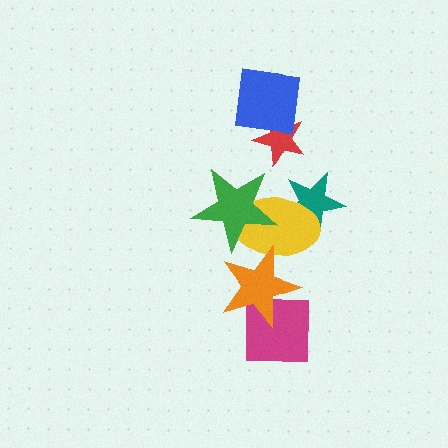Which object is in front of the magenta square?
The orange star is in front of the magenta square.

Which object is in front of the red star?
The blue square is in front of the red star.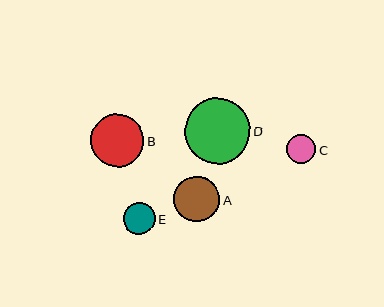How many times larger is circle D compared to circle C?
Circle D is approximately 2.3 times the size of circle C.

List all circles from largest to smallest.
From largest to smallest: D, B, A, E, C.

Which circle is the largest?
Circle D is the largest with a size of approximately 66 pixels.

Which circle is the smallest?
Circle C is the smallest with a size of approximately 29 pixels.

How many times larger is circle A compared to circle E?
Circle A is approximately 1.4 times the size of circle E.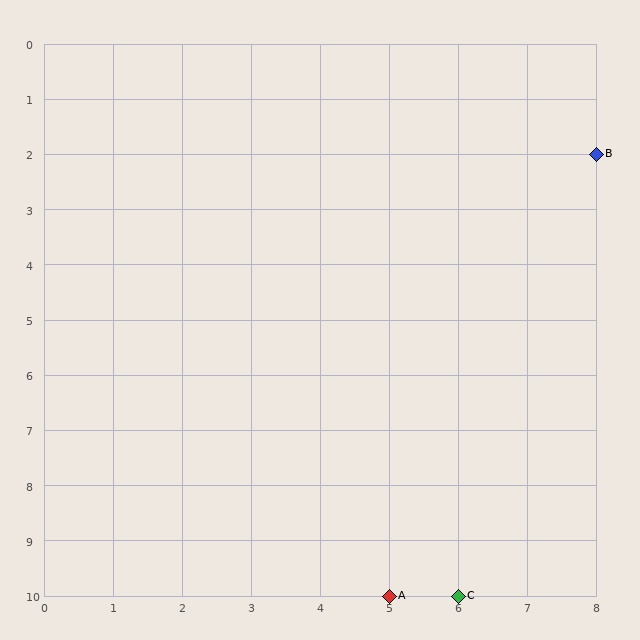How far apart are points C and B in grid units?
Points C and B are 2 columns and 8 rows apart (about 8.2 grid units diagonally).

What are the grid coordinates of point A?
Point A is at grid coordinates (5, 10).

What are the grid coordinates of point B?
Point B is at grid coordinates (8, 2).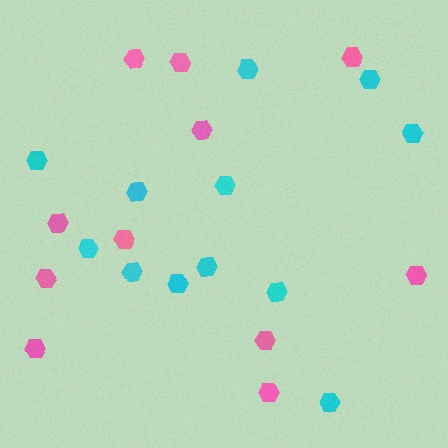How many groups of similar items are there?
There are 2 groups: one group of pink hexagons (11) and one group of cyan hexagons (12).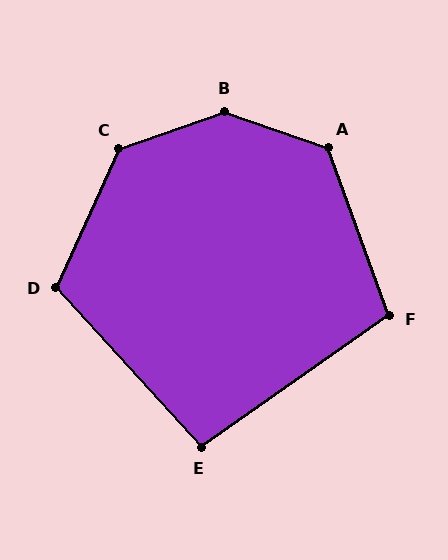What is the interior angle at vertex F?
Approximately 105 degrees (obtuse).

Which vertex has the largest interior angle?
B, at approximately 142 degrees.